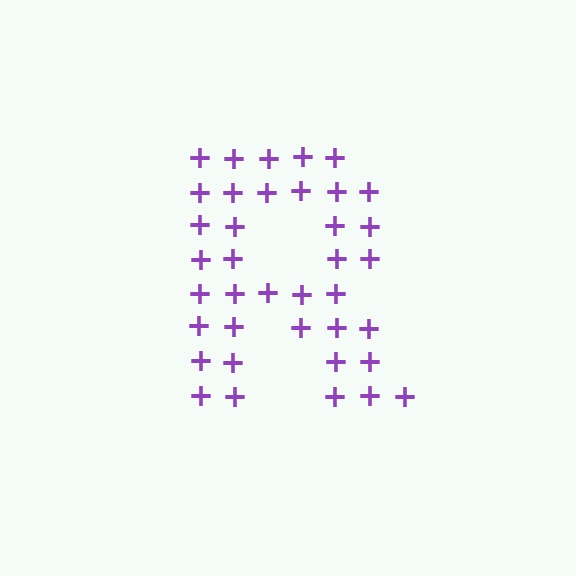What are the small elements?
The small elements are plus signs.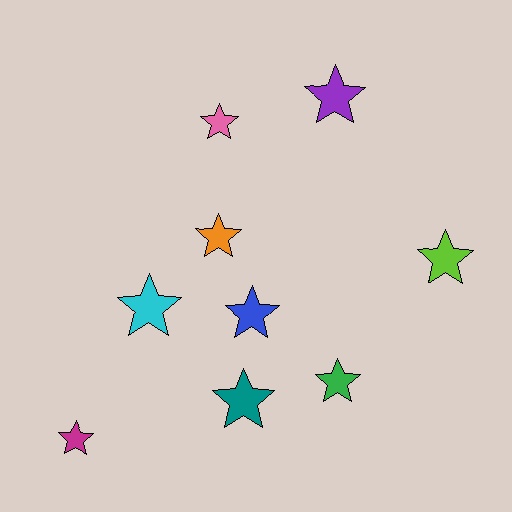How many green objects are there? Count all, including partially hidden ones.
There is 1 green object.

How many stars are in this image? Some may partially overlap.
There are 9 stars.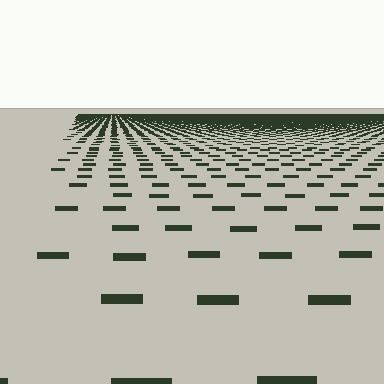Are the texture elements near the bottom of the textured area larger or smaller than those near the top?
Larger. Near the bottom, elements are closer to the viewer and appear at a bigger on-screen size.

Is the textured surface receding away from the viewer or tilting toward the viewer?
The surface is receding away from the viewer. Texture elements get smaller and denser toward the top.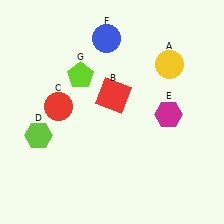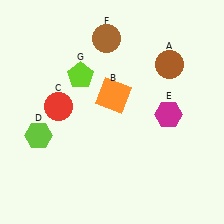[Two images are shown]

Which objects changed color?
A changed from yellow to brown. B changed from red to orange. F changed from blue to brown.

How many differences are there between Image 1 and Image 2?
There are 3 differences between the two images.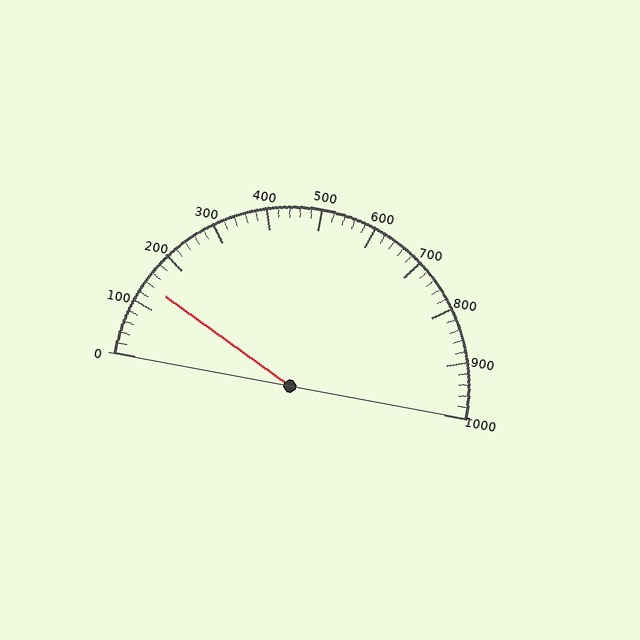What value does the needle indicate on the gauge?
The needle indicates approximately 140.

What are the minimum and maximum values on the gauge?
The gauge ranges from 0 to 1000.